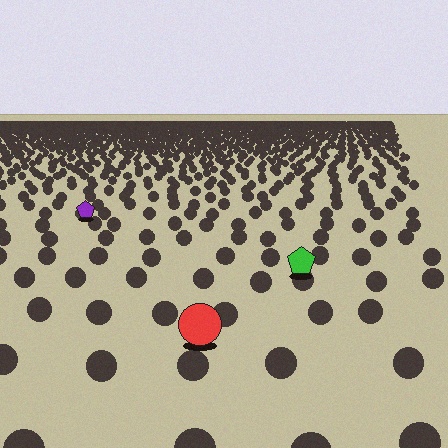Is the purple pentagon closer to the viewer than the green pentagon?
No. The green pentagon is closer — you can tell from the texture gradient: the ground texture is coarser near it.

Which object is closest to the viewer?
The red circle is closest. The texture marks near it are larger and more spread out.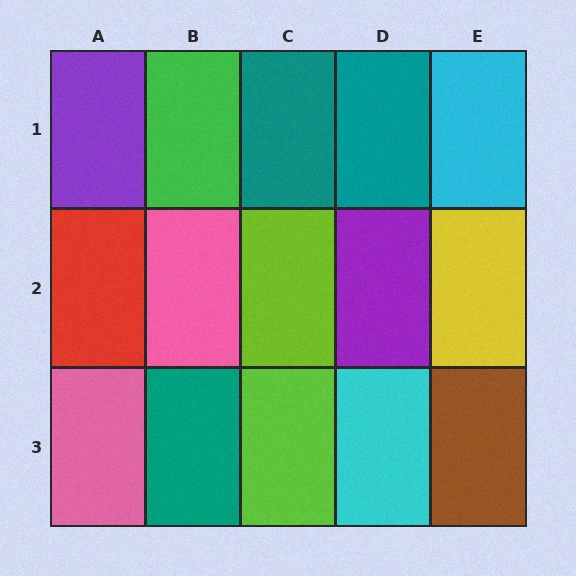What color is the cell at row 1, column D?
Teal.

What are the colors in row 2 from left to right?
Red, pink, lime, purple, yellow.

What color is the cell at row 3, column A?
Pink.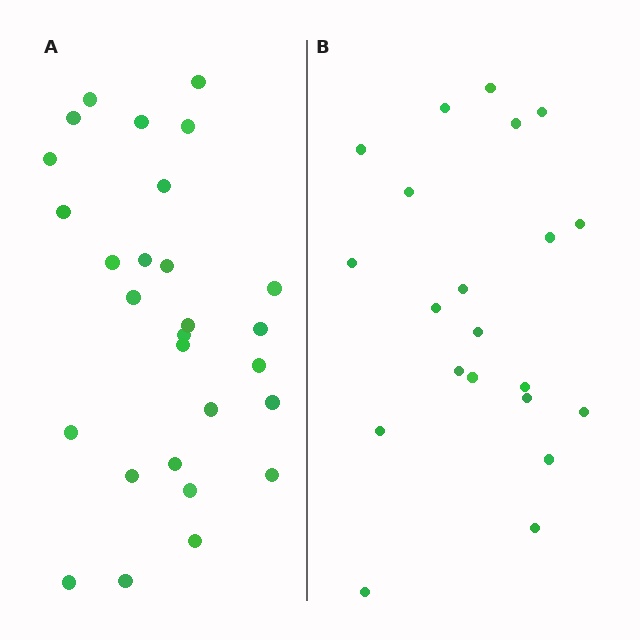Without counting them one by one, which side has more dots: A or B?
Region A (the left region) has more dots.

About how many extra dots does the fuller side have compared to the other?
Region A has roughly 8 or so more dots than region B.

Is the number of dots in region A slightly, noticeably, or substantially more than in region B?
Region A has noticeably more, but not dramatically so. The ratio is roughly 1.3 to 1.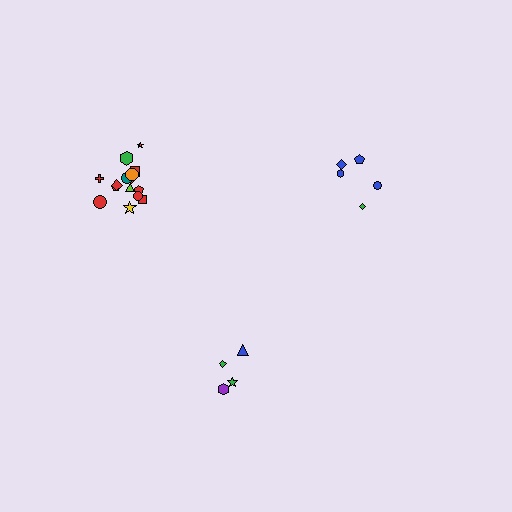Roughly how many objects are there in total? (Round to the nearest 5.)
Roughly 25 objects in total.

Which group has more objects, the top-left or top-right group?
The top-left group.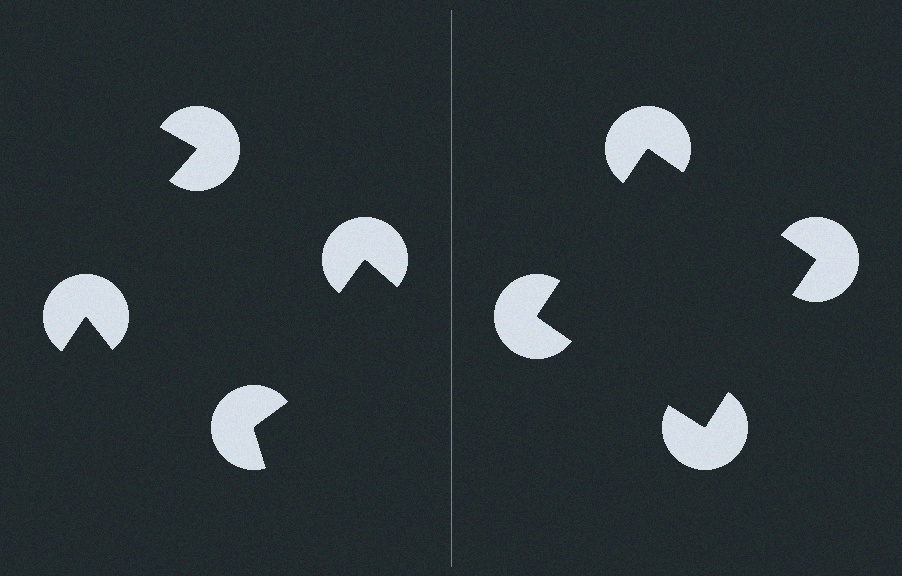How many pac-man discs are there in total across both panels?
8 — 4 on each side.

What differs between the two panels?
The pac-man discs are positioned identically on both sides; only the wedge orientations differ. On the right they align to a square; on the left they are misaligned.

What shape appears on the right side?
An illusory square.